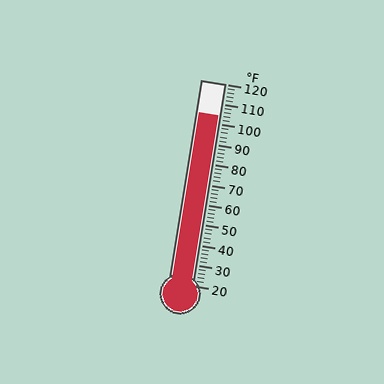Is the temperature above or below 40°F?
The temperature is above 40°F.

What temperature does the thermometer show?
The thermometer shows approximately 104°F.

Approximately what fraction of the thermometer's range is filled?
The thermometer is filled to approximately 85% of its range.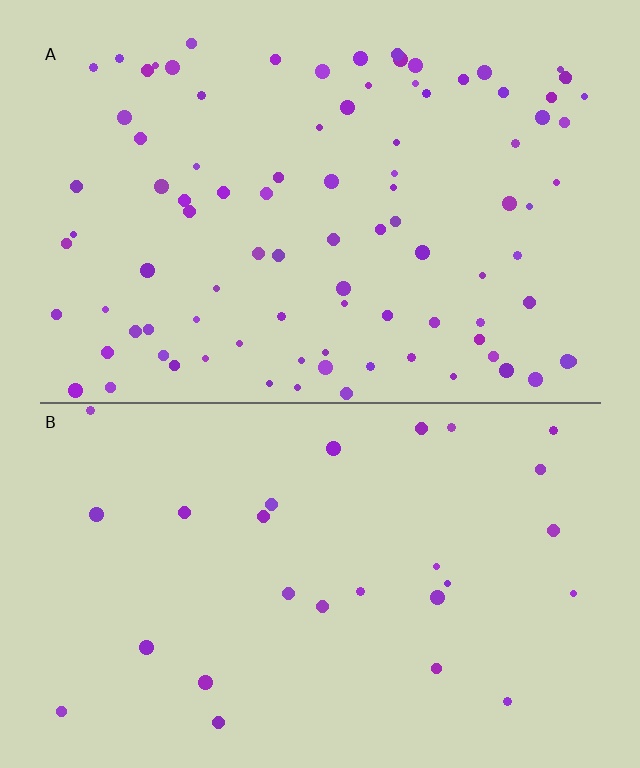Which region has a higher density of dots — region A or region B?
A (the top).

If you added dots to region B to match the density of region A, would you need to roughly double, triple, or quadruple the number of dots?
Approximately triple.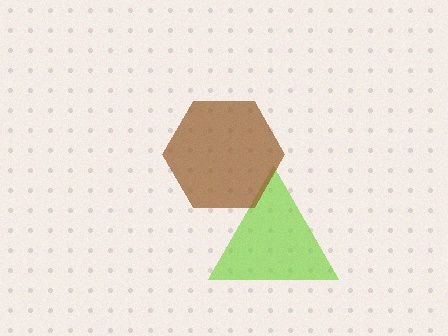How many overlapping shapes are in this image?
There are 2 overlapping shapes in the image.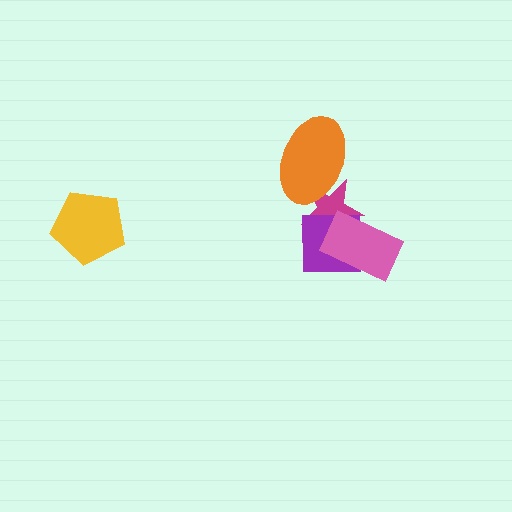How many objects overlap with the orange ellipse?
1 object overlaps with the orange ellipse.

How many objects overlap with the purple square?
2 objects overlap with the purple square.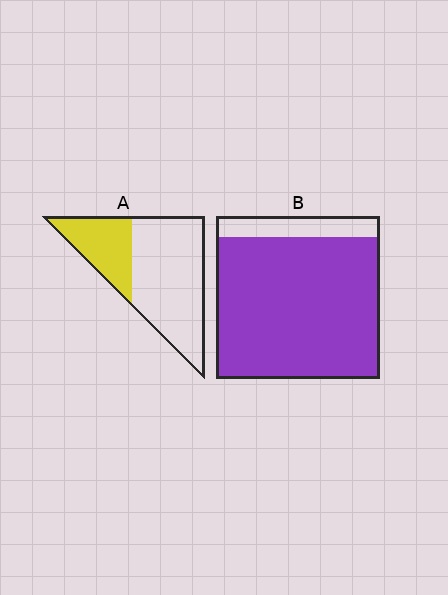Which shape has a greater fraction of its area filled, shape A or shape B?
Shape B.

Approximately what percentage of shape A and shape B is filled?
A is approximately 30% and B is approximately 85%.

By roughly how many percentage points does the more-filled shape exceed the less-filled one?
By roughly 55 percentage points (B over A).